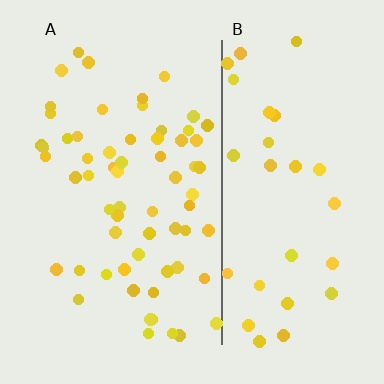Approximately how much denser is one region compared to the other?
Approximately 2.0× — region A over region B.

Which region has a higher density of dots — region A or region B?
A (the left).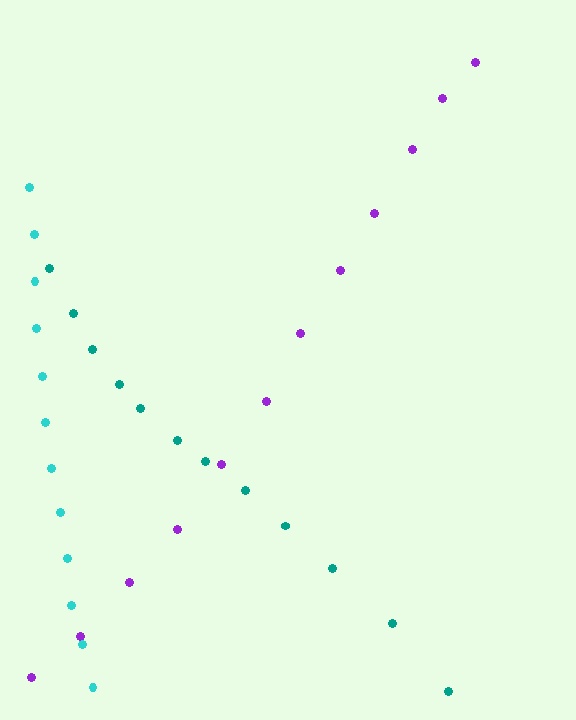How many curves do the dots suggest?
There are 3 distinct paths.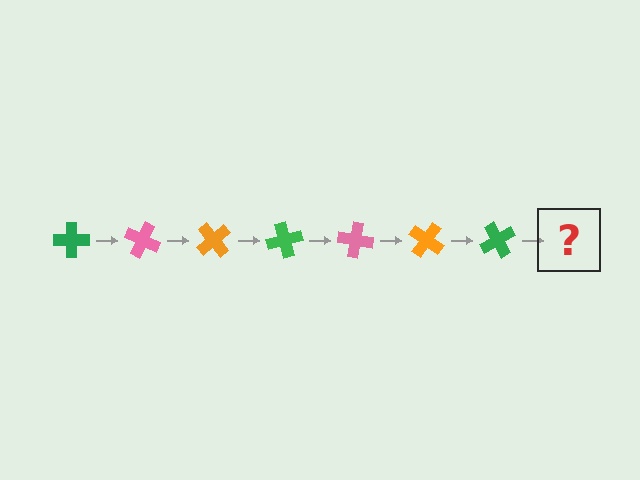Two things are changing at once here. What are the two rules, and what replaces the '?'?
The two rules are that it rotates 25 degrees each step and the color cycles through green, pink, and orange. The '?' should be a pink cross, rotated 175 degrees from the start.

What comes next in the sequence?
The next element should be a pink cross, rotated 175 degrees from the start.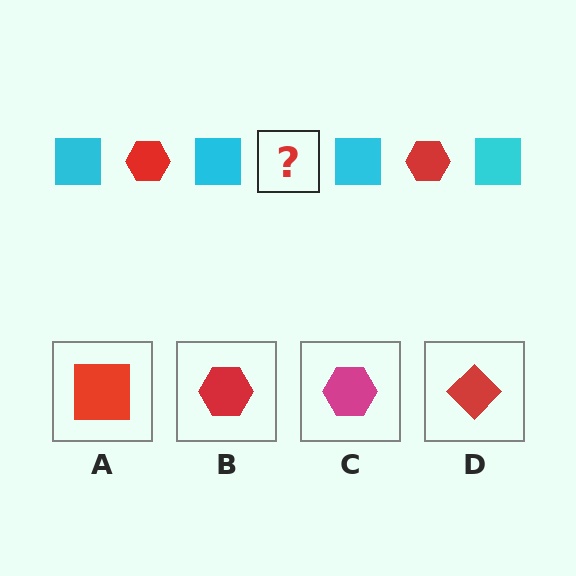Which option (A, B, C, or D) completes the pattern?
B.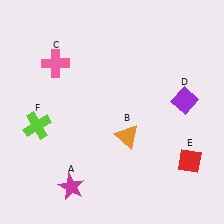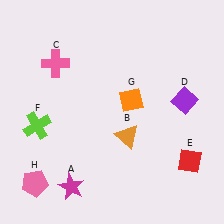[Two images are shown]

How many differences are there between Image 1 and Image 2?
There are 2 differences between the two images.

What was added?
An orange diamond (G), a pink pentagon (H) were added in Image 2.